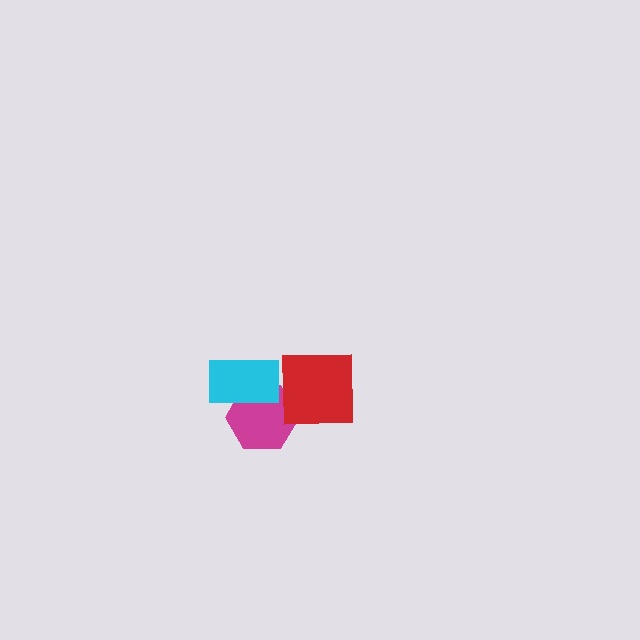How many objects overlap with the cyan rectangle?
2 objects overlap with the cyan rectangle.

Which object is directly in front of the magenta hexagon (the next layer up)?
The red square is directly in front of the magenta hexagon.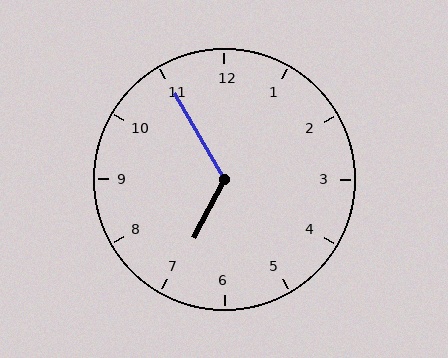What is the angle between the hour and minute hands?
Approximately 122 degrees.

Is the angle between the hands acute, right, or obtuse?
It is obtuse.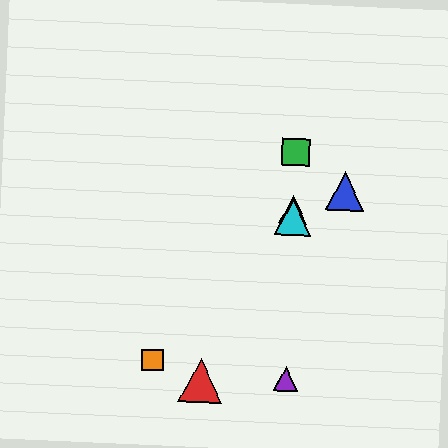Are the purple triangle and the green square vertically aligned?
Yes, both are at x≈286.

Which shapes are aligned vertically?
The green square, the yellow triangle, the purple triangle, the cyan triangle are aligned vertically.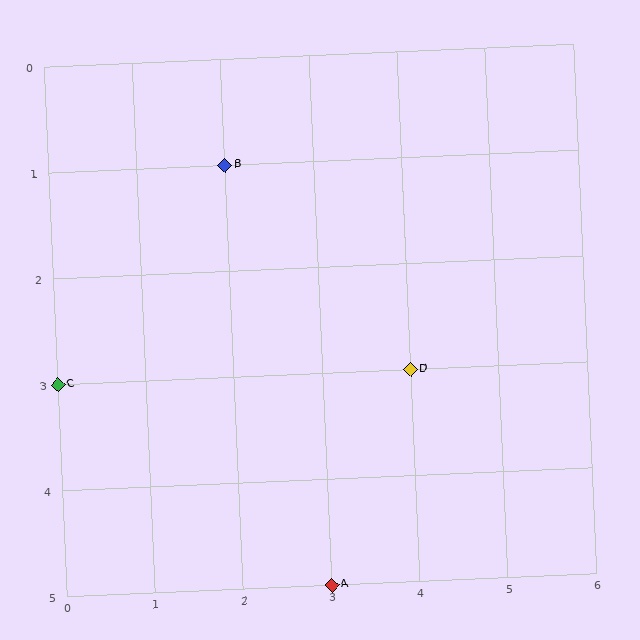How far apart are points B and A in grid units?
Points B and A are 1 column and 4 rows apart (about 4.1 grid units diagonally).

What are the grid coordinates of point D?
Point D is at grid coordinates (4, 3).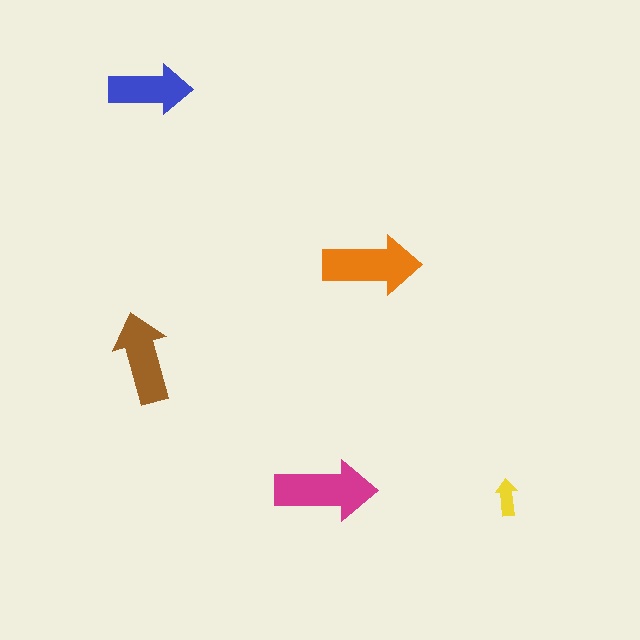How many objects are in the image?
There are 5 objects in the image.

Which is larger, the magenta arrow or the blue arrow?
The magenta one.